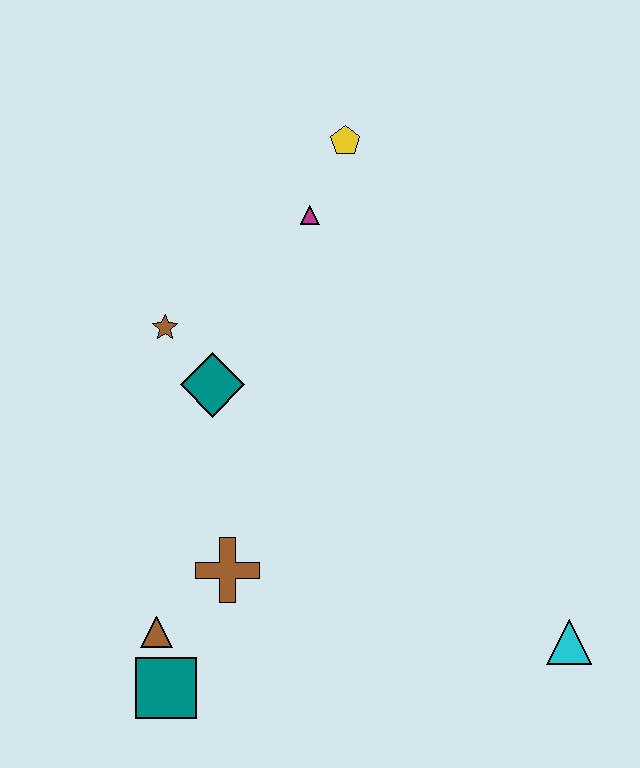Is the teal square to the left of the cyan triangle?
Yes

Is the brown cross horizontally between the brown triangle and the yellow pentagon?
Yes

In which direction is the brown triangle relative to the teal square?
The brown triangle is above the teal square.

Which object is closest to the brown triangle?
The teal square is closest to the brown triangle.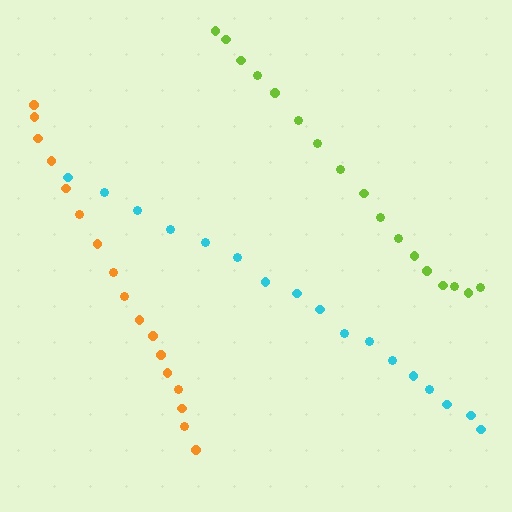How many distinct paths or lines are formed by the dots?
There are 3 distinct paths.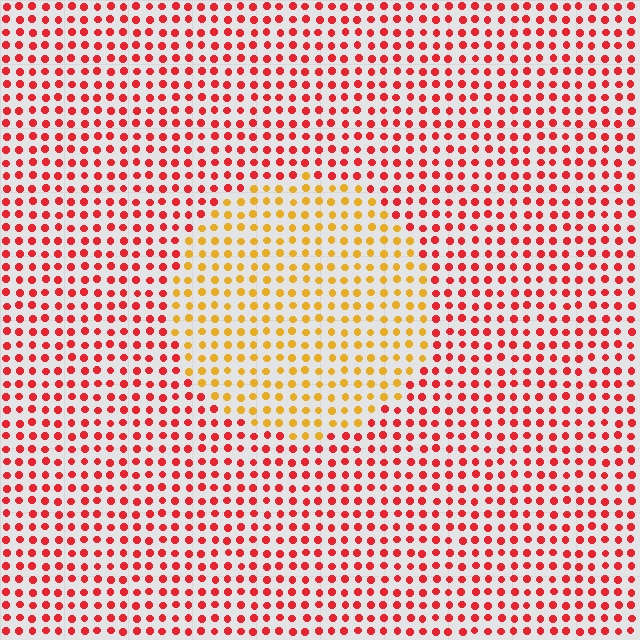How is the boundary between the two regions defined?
The boundary is defined purely by a slight shift in hue (about 45 degrees). Spacing, size, and orientation are identical on both sides.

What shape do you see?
I see a circle.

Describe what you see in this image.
The image is filled with small red elements in a uniform arrangement. A circle-shaped region is visible where the elements are tinted to a slightly different hue, forming a subtle color boundary.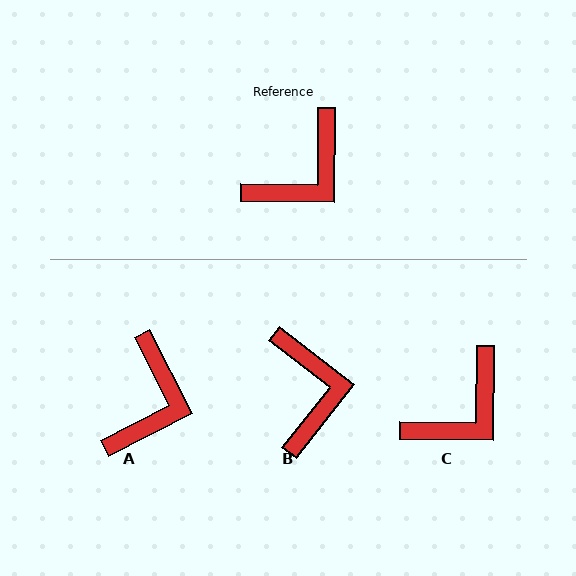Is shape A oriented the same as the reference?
No, it is off by about 27 degrees.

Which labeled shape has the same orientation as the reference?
C.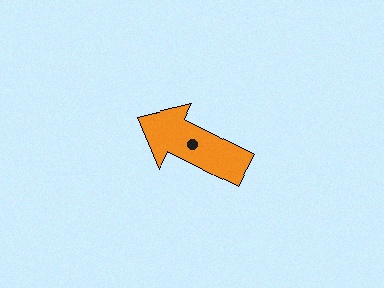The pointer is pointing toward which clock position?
Roughly 10 o'clock.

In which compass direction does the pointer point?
Northwest.